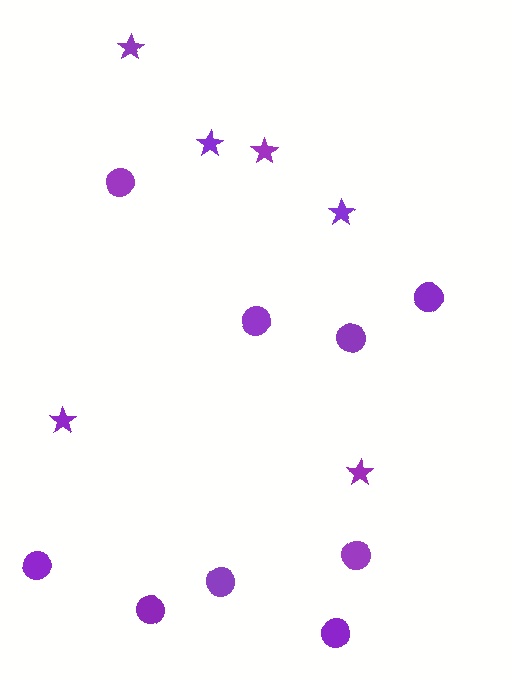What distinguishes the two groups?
There are 2 groups: one group of circles (9) and one group of stars (6).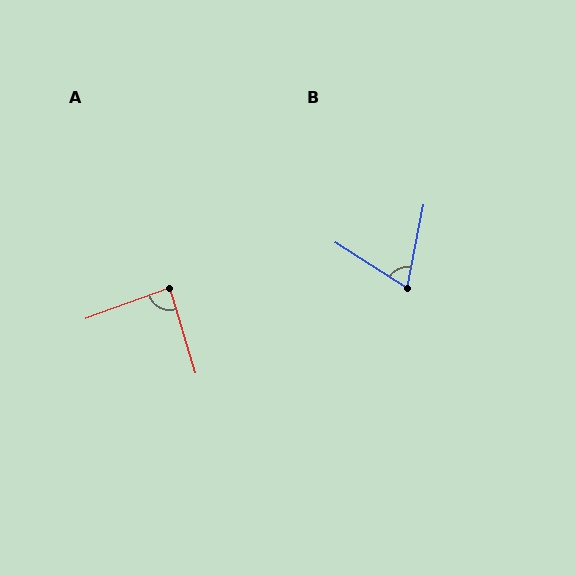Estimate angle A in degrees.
Approximately 86 degrees.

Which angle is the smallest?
B, at approximately 69 degrees.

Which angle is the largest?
A, at approximately 86 degrees.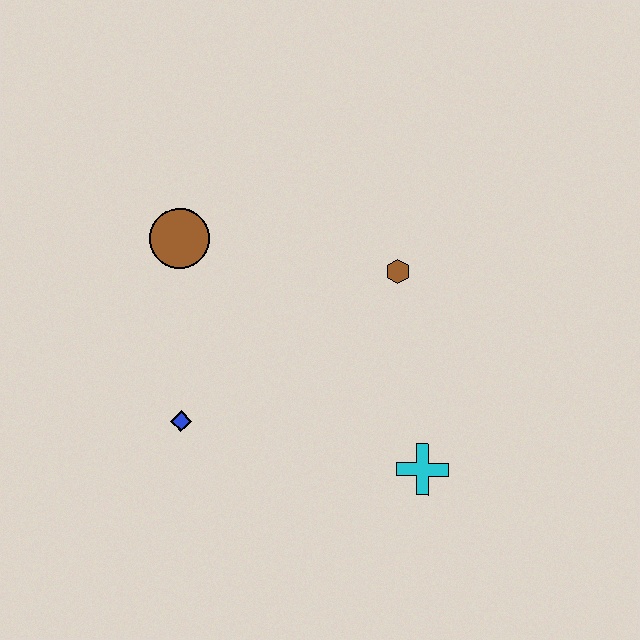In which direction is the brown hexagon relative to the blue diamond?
The brown hexagon is to the right of the blue diamond.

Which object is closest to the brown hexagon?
The cyan cross is closest to the brown hexagon.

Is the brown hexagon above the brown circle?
No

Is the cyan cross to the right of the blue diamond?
Yes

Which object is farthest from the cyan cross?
The brown circle is farthest from the cyan cross.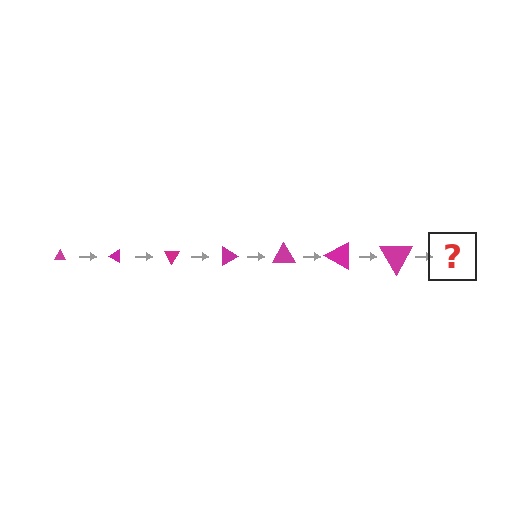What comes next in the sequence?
The next element should be a triangle, larger than the previous one and rotated 210 degrees from the start.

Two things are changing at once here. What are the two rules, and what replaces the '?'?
The two rules are that the triangle grows larger each step and it rotates 30 degrees each step. The '?' should be a triangle, larger than the previous one and rotated 210 degrees from the start.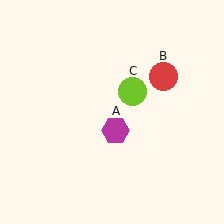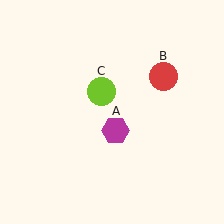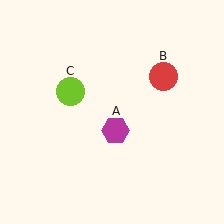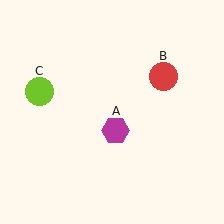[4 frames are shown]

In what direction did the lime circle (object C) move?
The lime circle (object C) moved left.